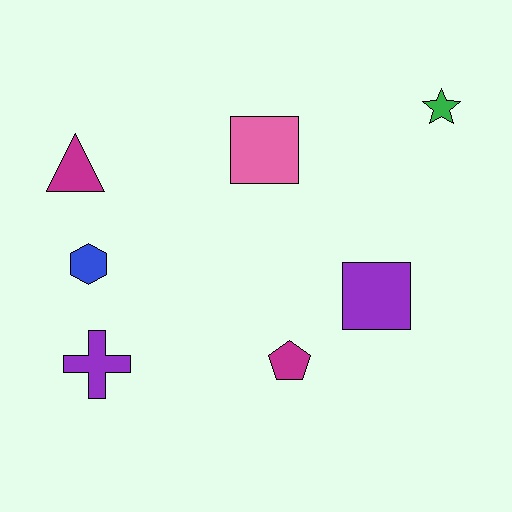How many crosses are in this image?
There is 1 cross.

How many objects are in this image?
There are 7 objects.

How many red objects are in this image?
There are no red objects.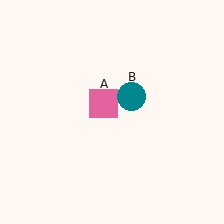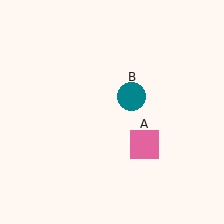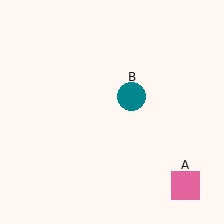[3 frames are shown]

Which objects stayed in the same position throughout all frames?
Teal circle (object B) remained stationary.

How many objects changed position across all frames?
1 object changed position: pink square (object A).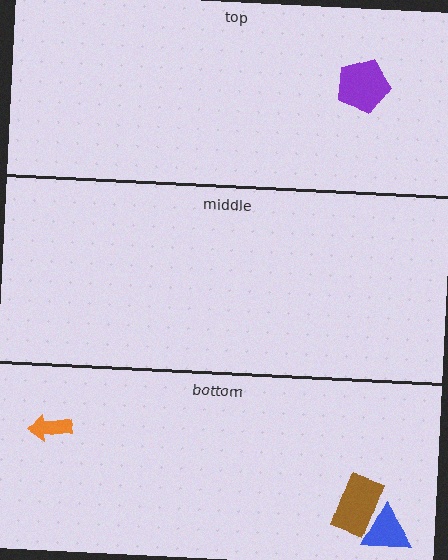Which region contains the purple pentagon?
The top region.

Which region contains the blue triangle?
The bottom region.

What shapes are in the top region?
The purple pentagon.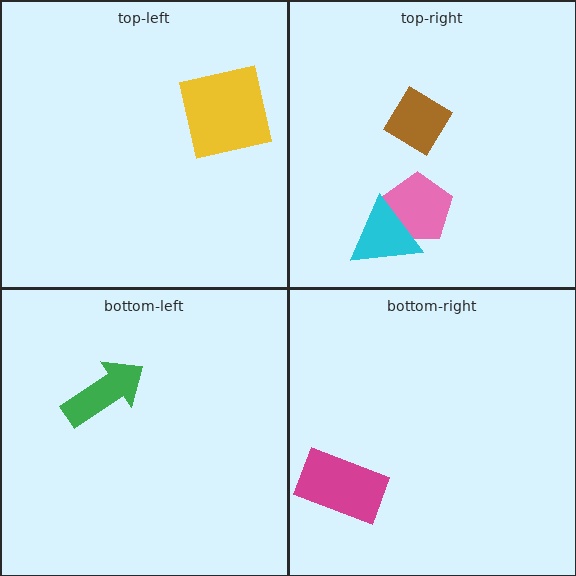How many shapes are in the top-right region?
3.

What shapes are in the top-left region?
The yellow square.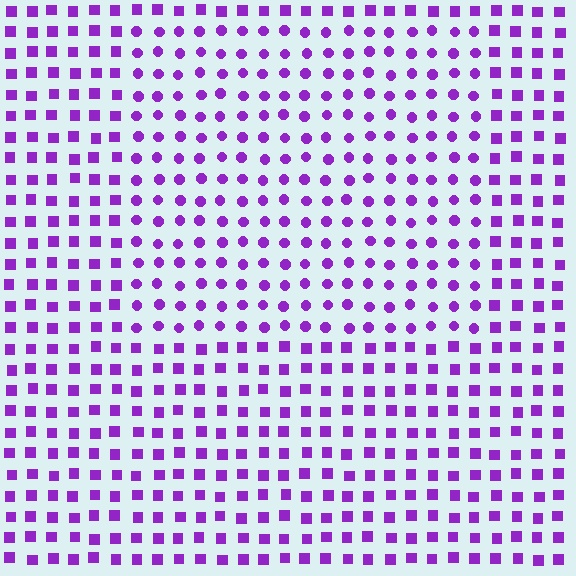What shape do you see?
I see a rectangle.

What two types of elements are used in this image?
The image uses circles inside the rectangle region and squares outside it.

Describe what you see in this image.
The image is filled with small purple elements arranged in a uniform grid. A rectangle-shaped region contains circles, while the surrounding area contains squares. The boundary is defined purely by the change in element shape.